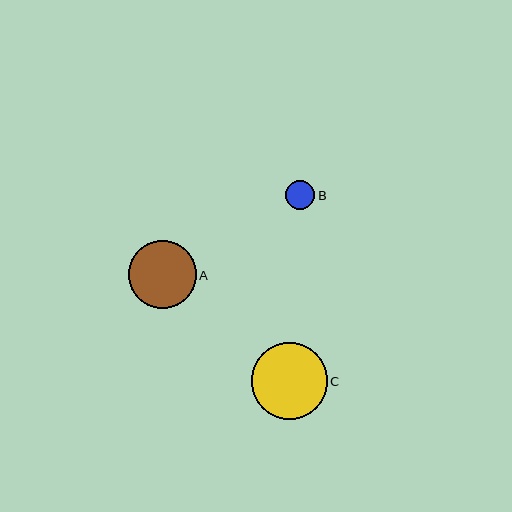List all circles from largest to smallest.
From largest to smallest: C, A, B.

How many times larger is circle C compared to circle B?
Circle C is approximately 2.6 times the size of circle B.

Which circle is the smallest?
Circle B is the smallest with a size of approximately 29 pixels.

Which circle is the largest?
Circle C is the largest with a size of approximately 76 pixels.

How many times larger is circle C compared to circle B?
Circle C is approximately 2.6 times the size of circle B.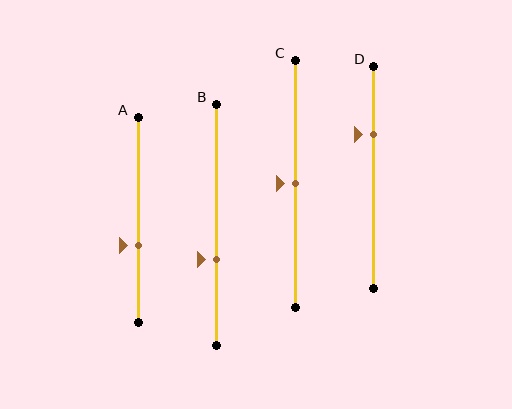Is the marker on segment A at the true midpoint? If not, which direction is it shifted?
No, the marker on segment A is shifted downward by about 13% of the segment length.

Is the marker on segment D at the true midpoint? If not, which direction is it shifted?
No, the marker on segment D is shifted upward by about 19% of the segment length.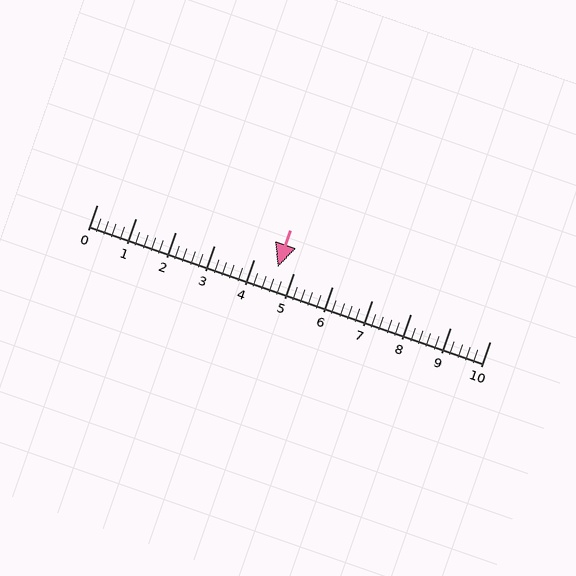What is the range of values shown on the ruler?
The ruler shows values from 0 to 10.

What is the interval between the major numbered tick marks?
The major tick marks are spaced 1 units apart.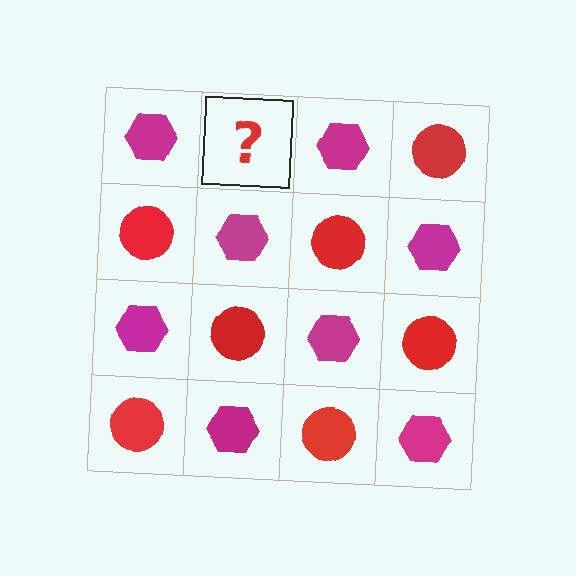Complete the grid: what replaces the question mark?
The question mark should be replaced with a red circle.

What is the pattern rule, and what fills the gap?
The rule is that it alternates magenta hexagon and red circle in a checkerboard pattern. The gap should be filled with a red circle.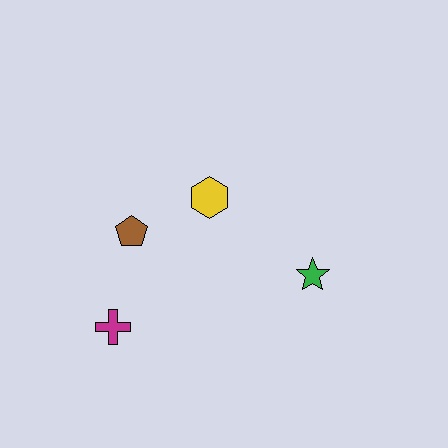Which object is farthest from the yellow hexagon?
The magenta cross is farthest from the yellow hexagon.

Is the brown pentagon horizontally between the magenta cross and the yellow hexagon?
Yes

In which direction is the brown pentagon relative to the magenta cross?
The brown pentagon is above the magenta cross.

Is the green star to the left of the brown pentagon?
No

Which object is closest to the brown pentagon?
The yellow hexagon is closest to the brown pentagon.